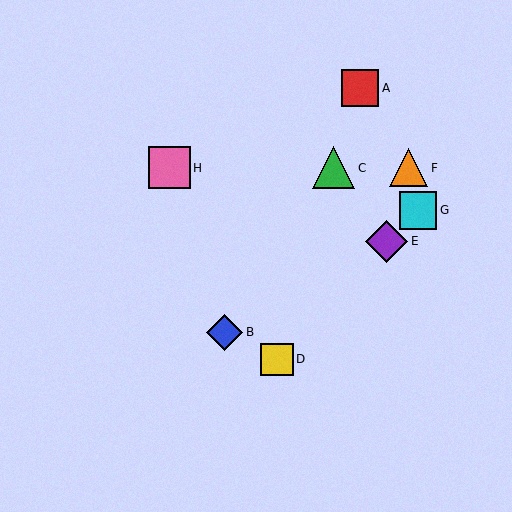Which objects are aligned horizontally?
Objects C, F, H are aligned horizontally.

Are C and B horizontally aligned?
No, C is at y≈168 and B is at y≈332.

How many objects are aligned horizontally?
3 objects (C, F, H) are aligned horizontally.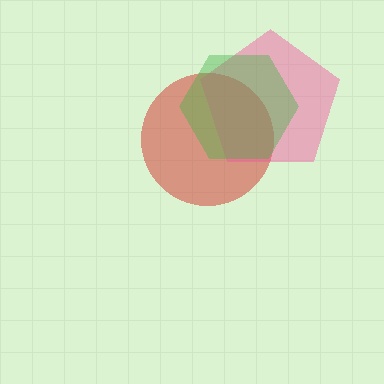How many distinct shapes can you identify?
There are 3 distinct shapes: a red circle, a pink pentagon, a green hexagon.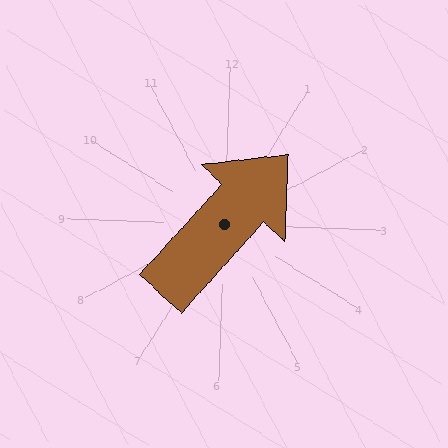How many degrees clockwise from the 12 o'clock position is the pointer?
Approximately 40 degrees.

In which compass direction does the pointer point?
Northeast.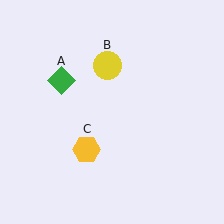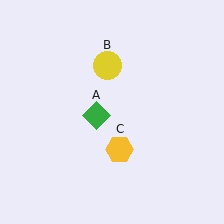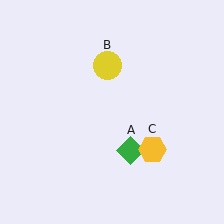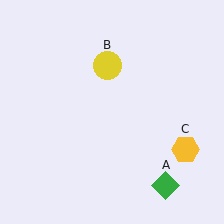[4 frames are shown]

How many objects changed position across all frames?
2 objects changed position: green diamond (object A), yellow hexagon (object C).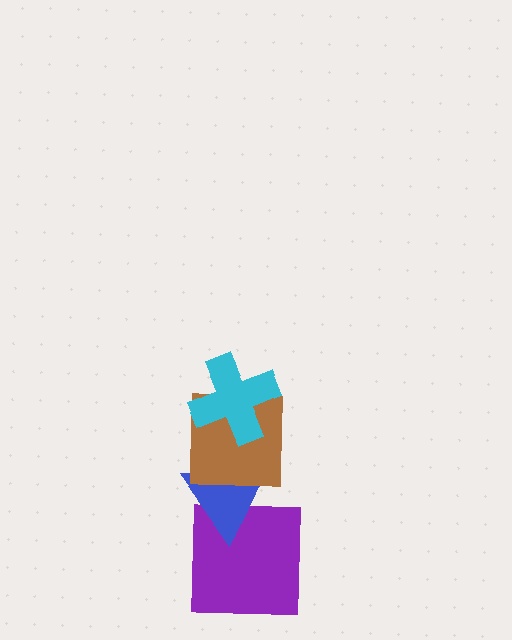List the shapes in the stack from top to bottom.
From top to bottom: the cyan cross, the brown square, the blue triangle, the purple square.